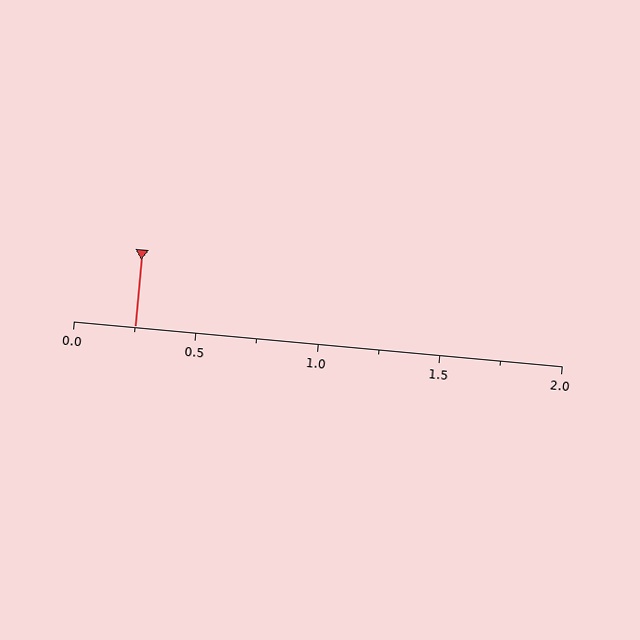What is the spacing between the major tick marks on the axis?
The major ticks are spaced 0.5 apart.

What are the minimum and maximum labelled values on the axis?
The axis runs from 0.0 to 2.0.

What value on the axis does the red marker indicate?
The marker indicates approximately 0.25.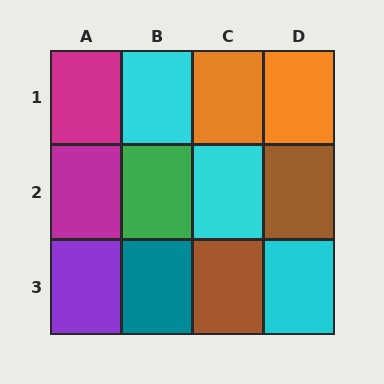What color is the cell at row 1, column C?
Orange.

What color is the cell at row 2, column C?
Cyan.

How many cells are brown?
2 cells are brown.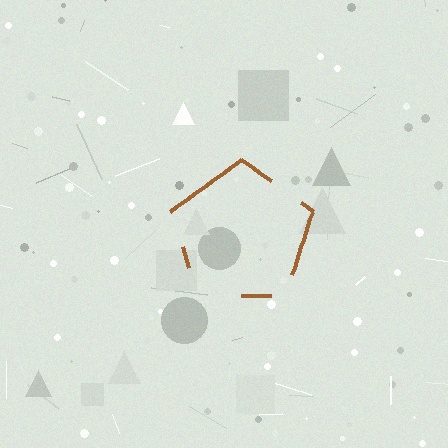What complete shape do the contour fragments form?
The contour fragments form a pentagon.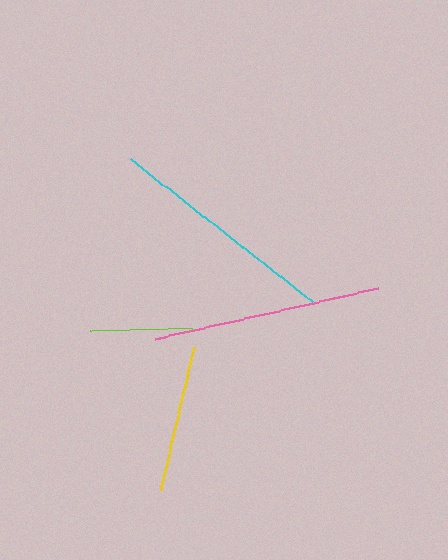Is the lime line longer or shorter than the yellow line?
The yellow line is longer than the lime line.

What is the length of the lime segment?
The lime segment is approximately 102 pixels long.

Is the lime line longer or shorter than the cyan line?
The cyan line is longer than the lime line.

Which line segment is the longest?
The cyan line is the longest at approximately 231 pixels.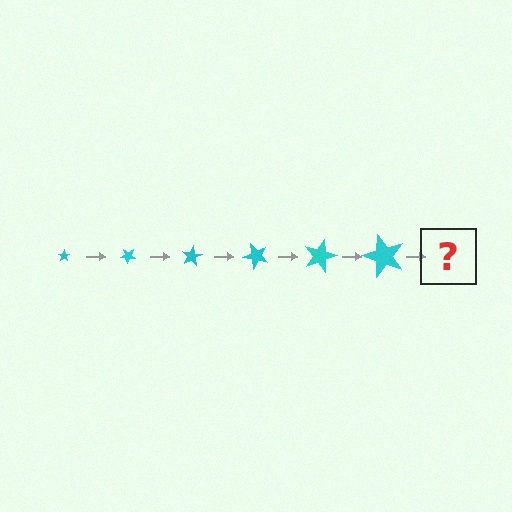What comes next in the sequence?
The next element should be a star, larger than the previous one and rotated 240 degrees from the start.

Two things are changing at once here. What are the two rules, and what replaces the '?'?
The two rules are that the star grows larger each step and it rotates 40 degrees each step. The '?' should be a star, larger than the previous one and rotated 240 degrees from the start.